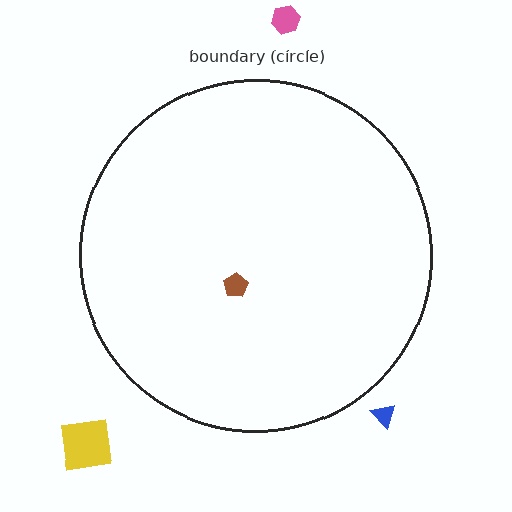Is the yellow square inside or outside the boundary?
Outside.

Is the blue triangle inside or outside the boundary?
Outside.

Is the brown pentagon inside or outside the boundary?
Inside.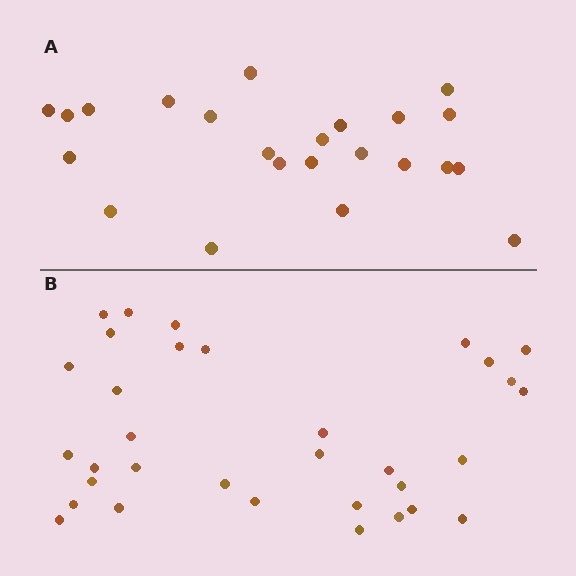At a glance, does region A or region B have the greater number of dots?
Region B (the bottom region) has more dots.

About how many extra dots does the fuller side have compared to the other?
Region B has roughly 10 or so more dots than region A.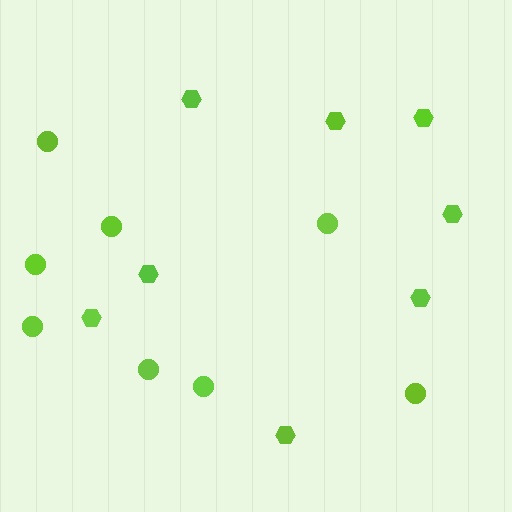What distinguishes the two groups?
There are 2 groups: one group of circles (8) and one group of hexagons (8).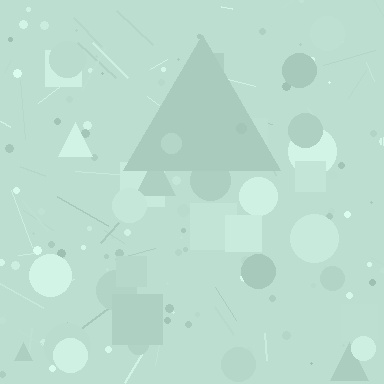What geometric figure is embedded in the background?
A triangle is embedded in the background.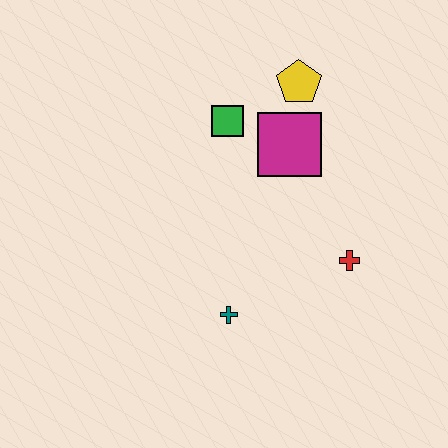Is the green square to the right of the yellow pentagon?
No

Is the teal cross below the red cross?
Yes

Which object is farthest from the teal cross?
The yellow pentagon is farthest from the teal cross.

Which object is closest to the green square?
The magenta square is closest to the green square.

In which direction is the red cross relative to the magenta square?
The red cross is below the magenta square.